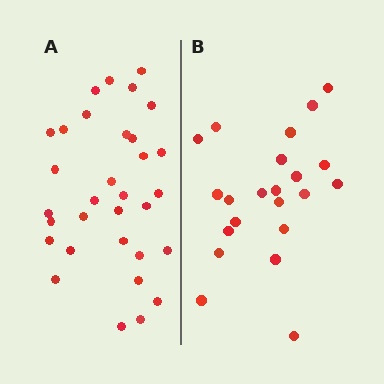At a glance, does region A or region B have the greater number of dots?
Region A (the left region) has more dots.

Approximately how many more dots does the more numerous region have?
Region A has roughly 10 or so more dots than region B.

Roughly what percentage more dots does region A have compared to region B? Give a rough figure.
About 45% more.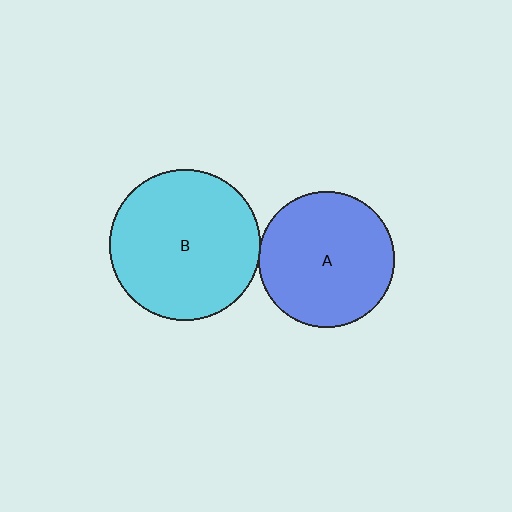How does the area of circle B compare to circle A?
Approximately 1.2 times.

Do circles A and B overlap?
Yes.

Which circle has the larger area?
Circle B (cyan).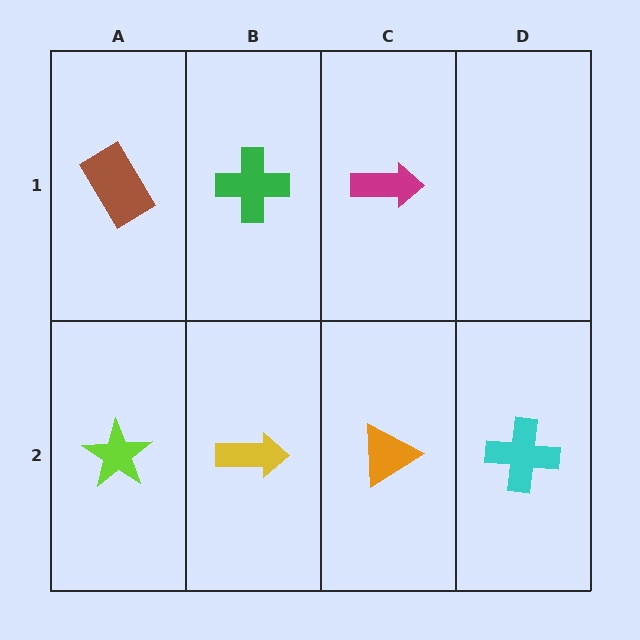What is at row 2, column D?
A cyan cross.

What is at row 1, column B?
A green cross.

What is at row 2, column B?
A yellow arrow.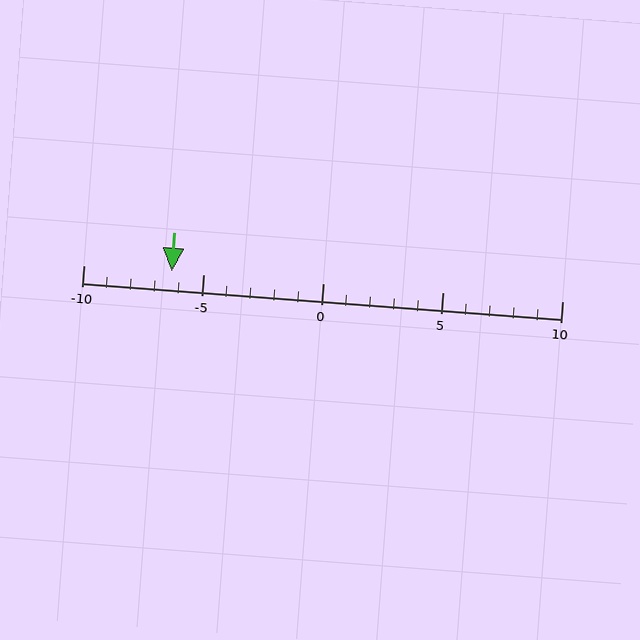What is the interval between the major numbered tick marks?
The major tick marks are spaced 5 units apart.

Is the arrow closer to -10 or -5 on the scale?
The arrow is closer to -5.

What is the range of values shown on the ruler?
The ruler shows values from -10 to 10.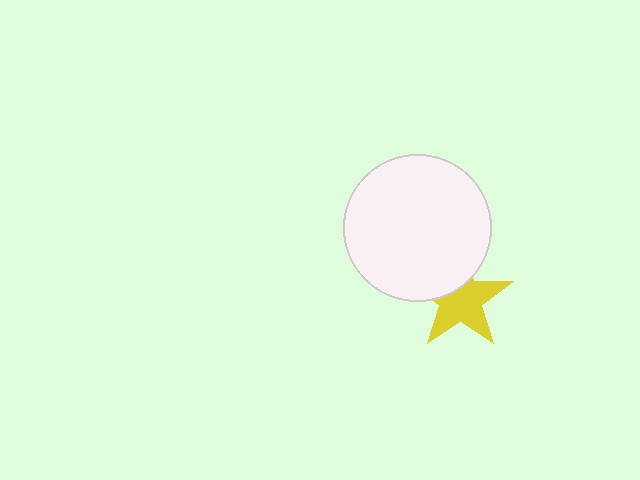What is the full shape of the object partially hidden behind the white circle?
The partially hidden object is a yellow star.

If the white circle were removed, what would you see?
You would see the complete yellow star.